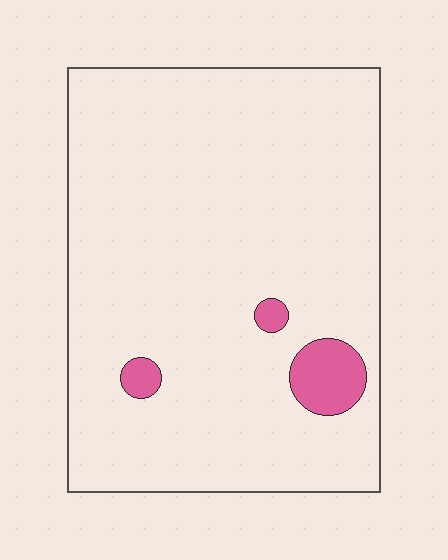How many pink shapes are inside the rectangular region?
3.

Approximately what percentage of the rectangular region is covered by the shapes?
Approximately 5%.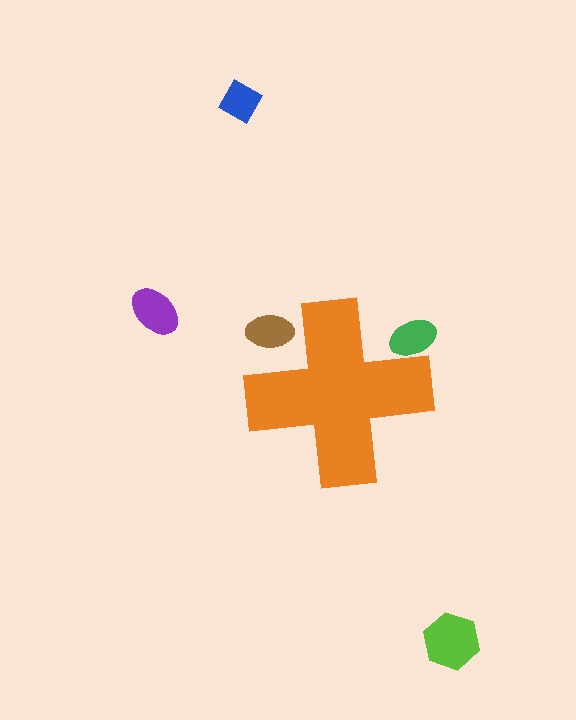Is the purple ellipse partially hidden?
No, the purple ellipse is fully visible.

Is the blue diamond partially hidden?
No, the blue diamond is fully visible.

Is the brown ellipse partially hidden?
Yes, the brown ellipse is partially hidden behind the orange cross.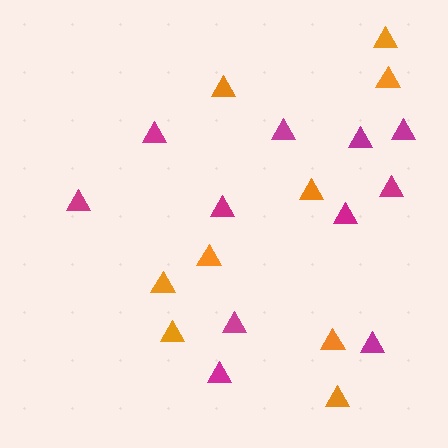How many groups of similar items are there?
There are 2 groups: one group of magenta triangles (11) and one group of orange triangles (9).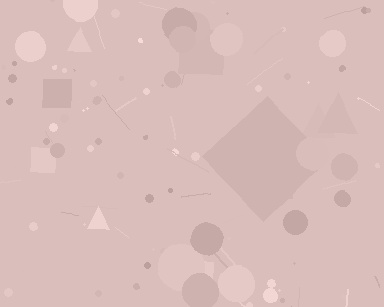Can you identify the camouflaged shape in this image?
The camouflaged shape is a diamond.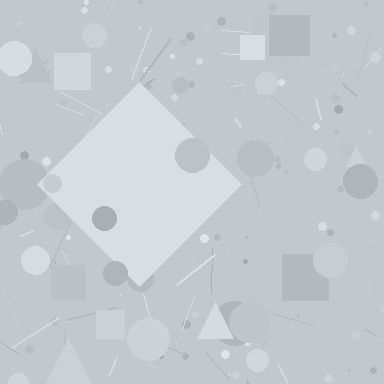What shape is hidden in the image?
A diamond is hidden in the image.